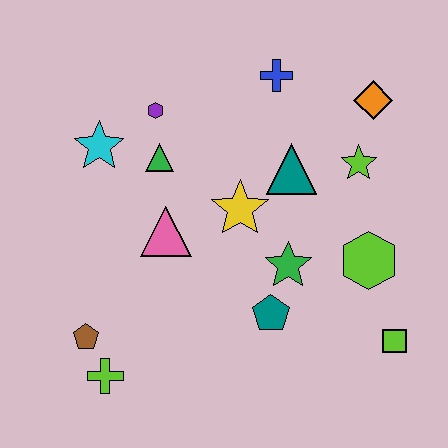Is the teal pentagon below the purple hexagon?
Yes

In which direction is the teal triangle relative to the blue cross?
The teal triangle is below the blue cross.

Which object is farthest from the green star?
The cyan star is farthest from the green star.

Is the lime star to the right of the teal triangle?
Yes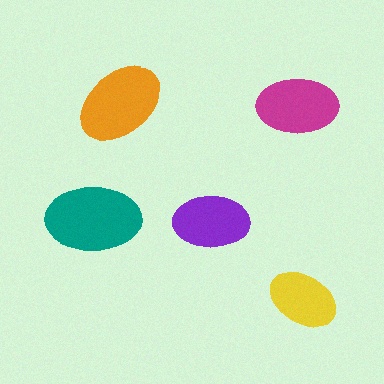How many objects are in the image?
There are 5 objects in the image.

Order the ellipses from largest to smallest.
the teal one, the orange one, the magenta one, the purple one, the yellow one.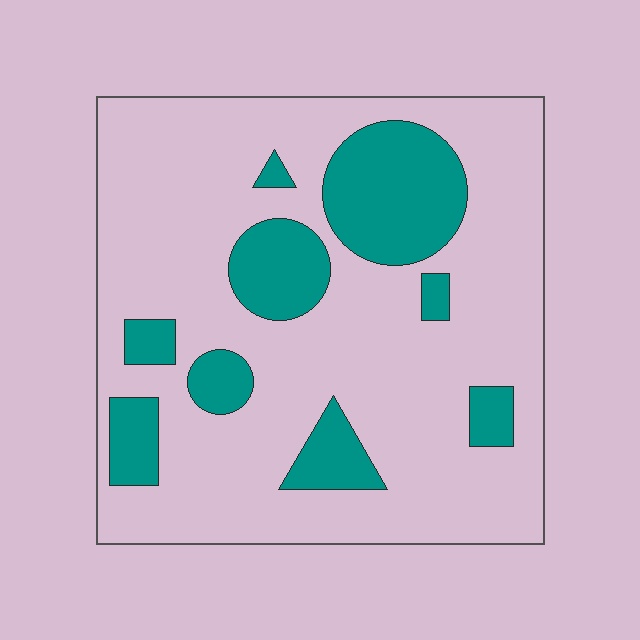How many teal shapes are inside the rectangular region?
9.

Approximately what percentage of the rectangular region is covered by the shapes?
Approximately 25%.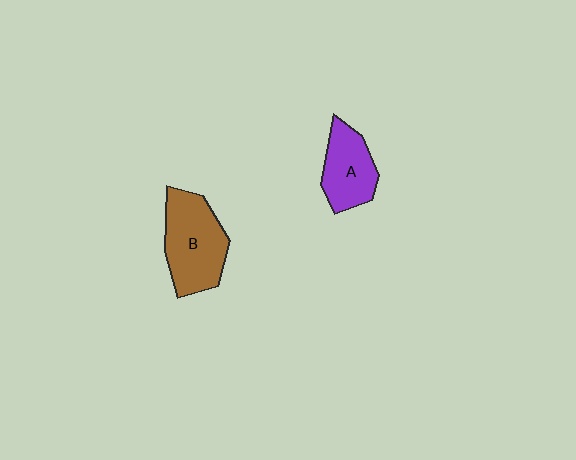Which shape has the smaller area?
Shape A (purple).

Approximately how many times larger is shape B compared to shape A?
Approximately 1.4 times.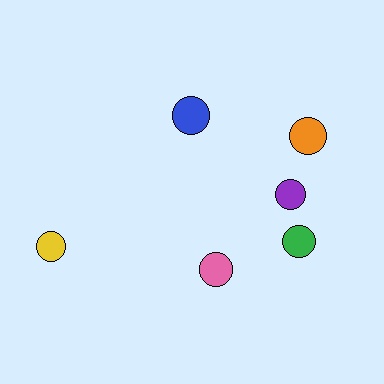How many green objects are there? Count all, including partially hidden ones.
There is 1 green object.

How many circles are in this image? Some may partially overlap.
There are 6 circles.